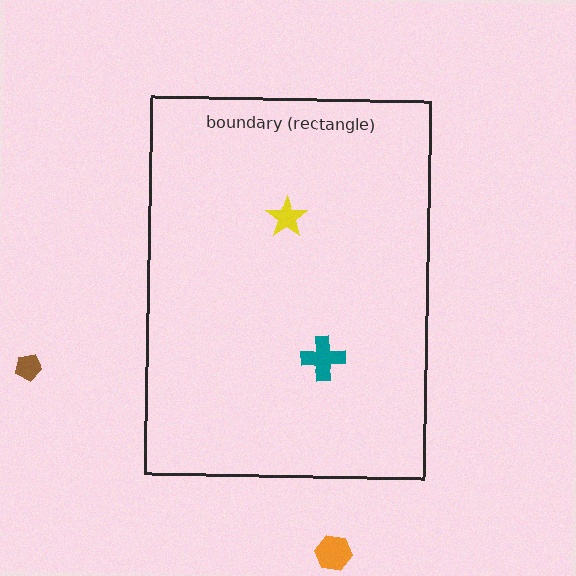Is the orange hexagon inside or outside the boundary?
Outside.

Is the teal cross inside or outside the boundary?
Inside.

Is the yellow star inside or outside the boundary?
Inside.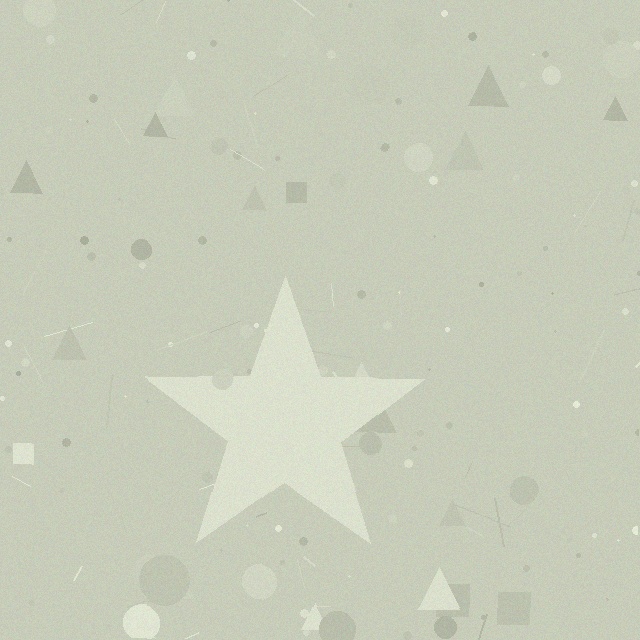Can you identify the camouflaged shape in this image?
The camouflaged shape is a star.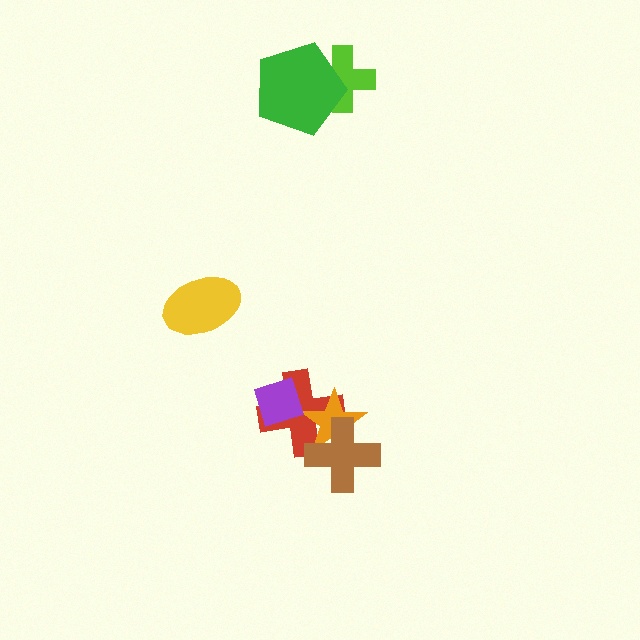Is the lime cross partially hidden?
Yes, it is partially covered by another shape.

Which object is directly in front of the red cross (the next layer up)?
The orange star is directly in front of the red cross.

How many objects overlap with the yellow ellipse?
0 objects overlap with the yellow ellipse.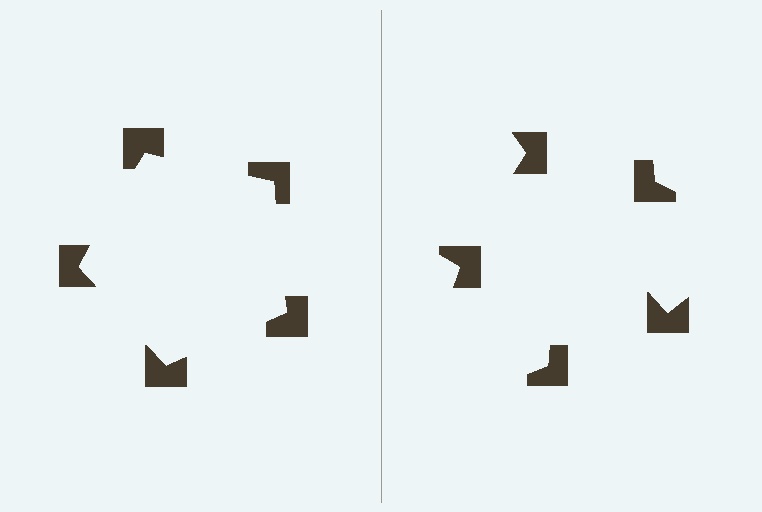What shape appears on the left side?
An illusory pentagon.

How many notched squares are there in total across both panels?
10 — 5 on each side.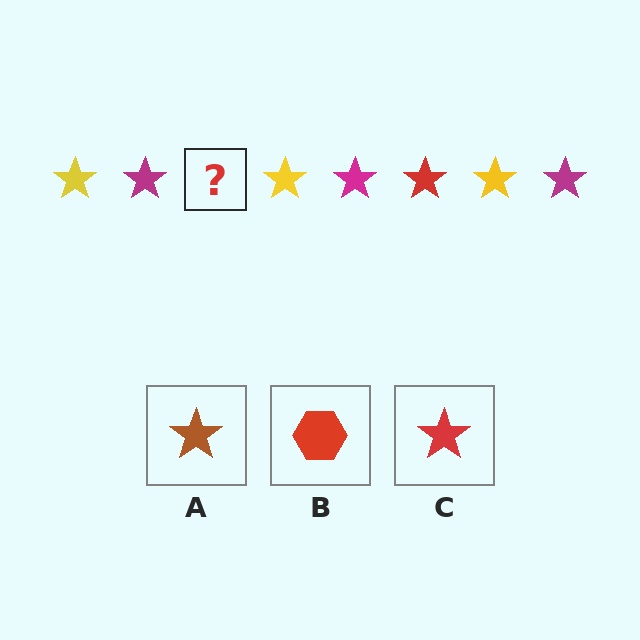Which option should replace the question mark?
Option C.